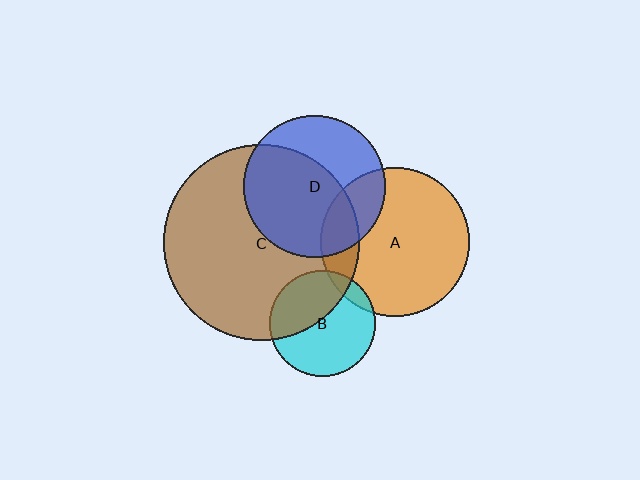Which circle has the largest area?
Circle C (brown).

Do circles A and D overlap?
Yes.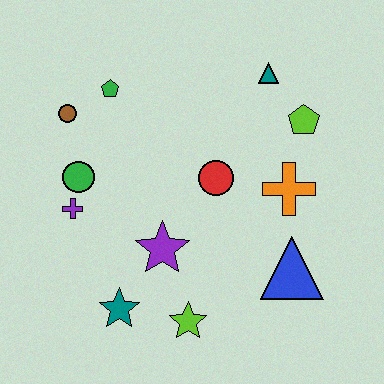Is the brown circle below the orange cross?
No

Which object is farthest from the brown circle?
The blue triangle is farthest from the brown circle.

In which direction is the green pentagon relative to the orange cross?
The green pentagon is to the left of the orange cross.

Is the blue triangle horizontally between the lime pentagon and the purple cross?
Yes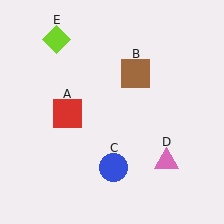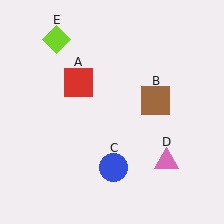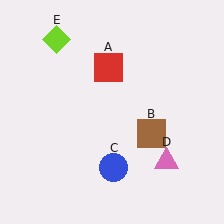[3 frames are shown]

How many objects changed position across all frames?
2 objects changed position: red square (object A), brown square (object B).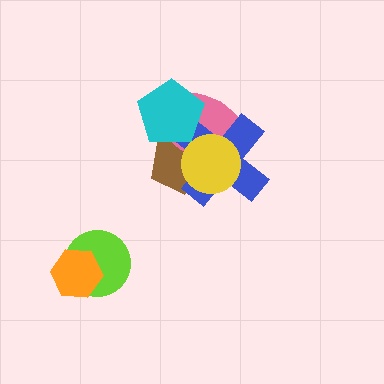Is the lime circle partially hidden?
Yes, it is partially covered by another shape.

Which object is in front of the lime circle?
The orange hexagon is in front of the lime circle.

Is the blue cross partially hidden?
Yes, it is partially covered by another shape.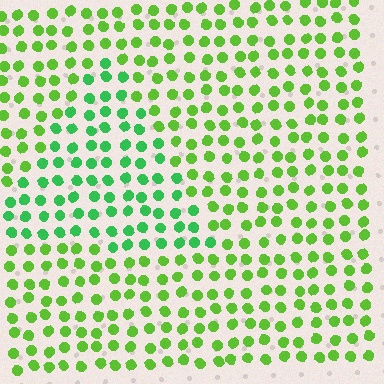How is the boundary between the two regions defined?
The boundary is defined purely by a slight shift in hue (about 32 degrees). Spacing, size, and orientation are identical on both sides.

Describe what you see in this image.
The image is filled with small lime elements in a uniform arrangement. A triangle-shaped region is visible where the elements are tinted to a slightly different hue, forming a subtle color boundary.